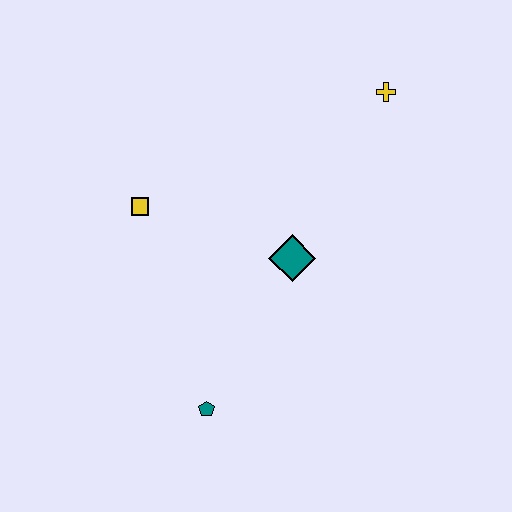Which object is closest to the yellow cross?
The teal diamond is closest to the yellow cross.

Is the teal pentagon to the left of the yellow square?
No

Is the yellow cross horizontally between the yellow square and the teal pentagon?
No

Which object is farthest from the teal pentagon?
The yellow cross is farthest from the teal pentagon.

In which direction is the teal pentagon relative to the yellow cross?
The teal pentagon is below the yellow cross.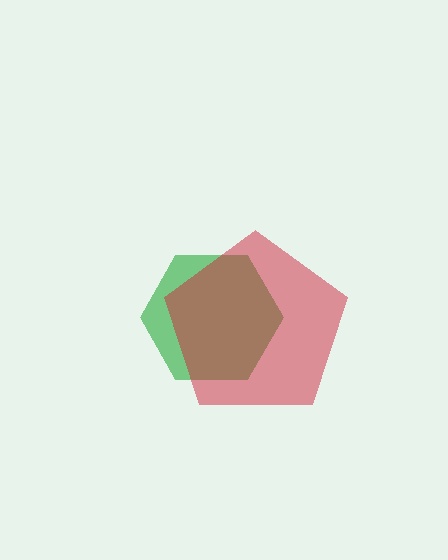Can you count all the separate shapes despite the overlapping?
Yes, there are 2 separate shapes.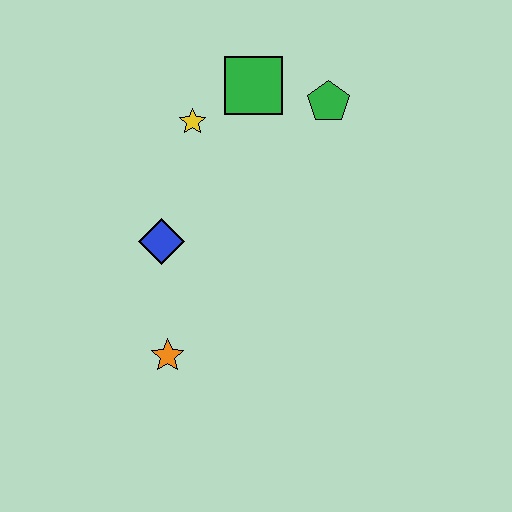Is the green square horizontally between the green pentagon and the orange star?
Yes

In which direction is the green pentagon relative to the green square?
The green pentagon is to the right of the green square.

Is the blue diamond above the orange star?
Yes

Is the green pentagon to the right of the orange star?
Yes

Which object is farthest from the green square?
The orange star is farthest from the green square.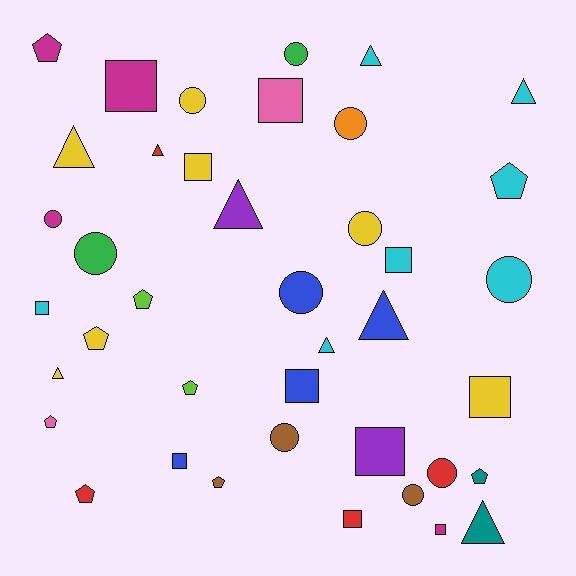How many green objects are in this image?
There are 2 green objects.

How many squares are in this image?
There are 11 squares.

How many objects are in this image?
There are 40 objects.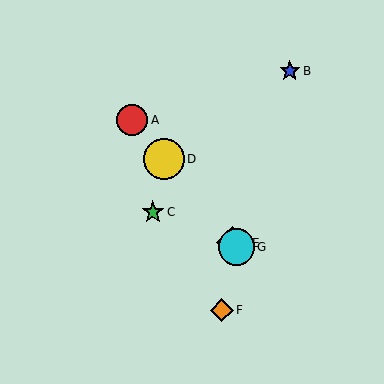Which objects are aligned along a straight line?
Objects A, D, E, G are aligned along a straight line.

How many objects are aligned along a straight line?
4 objects (A, D, E, G) are aligned along a straight line.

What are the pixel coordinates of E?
Object E is at (233, 243).